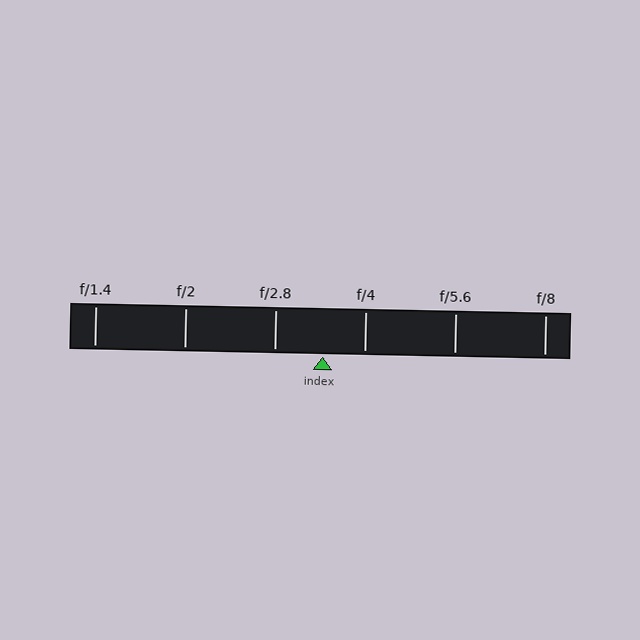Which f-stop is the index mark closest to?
The index mark is closest to f/4.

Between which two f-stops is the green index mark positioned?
The index mark is between f/2.8 and f/4.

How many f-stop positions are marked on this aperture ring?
There are 6 f-stop positions marked.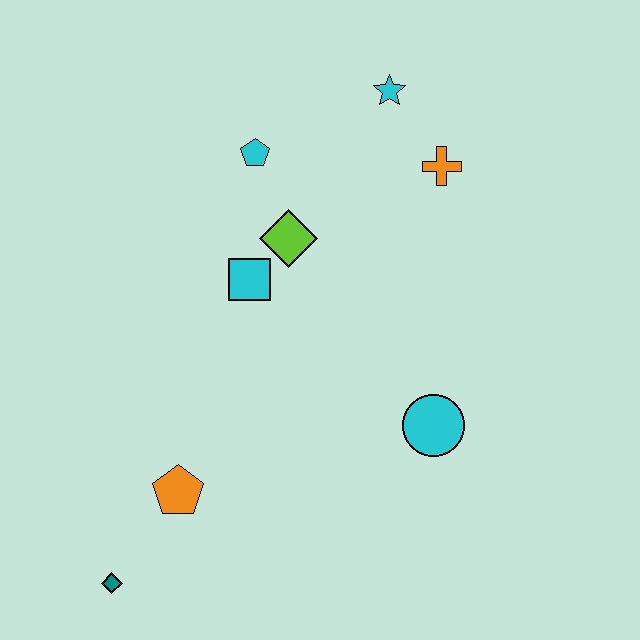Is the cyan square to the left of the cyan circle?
Yes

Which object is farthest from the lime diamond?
The teal diamond is farthest from the lime diamond.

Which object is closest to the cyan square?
The lime diamond is closest to the cyan square.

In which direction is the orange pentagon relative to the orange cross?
The orange pentagon is below the orange cross.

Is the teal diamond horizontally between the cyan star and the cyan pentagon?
No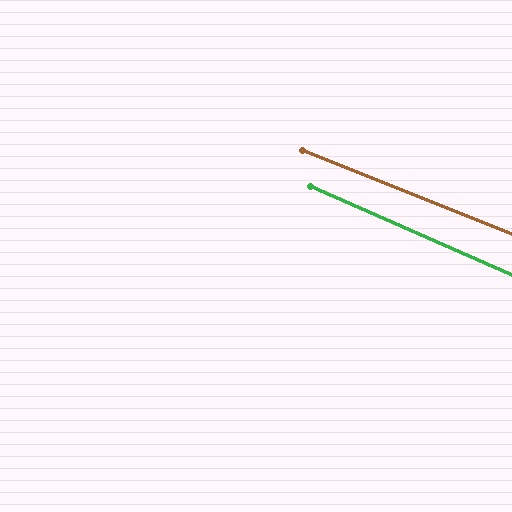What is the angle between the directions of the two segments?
Approximately 2 degrees.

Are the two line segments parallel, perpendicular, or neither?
Parallel — their directions differ by only 1.9°.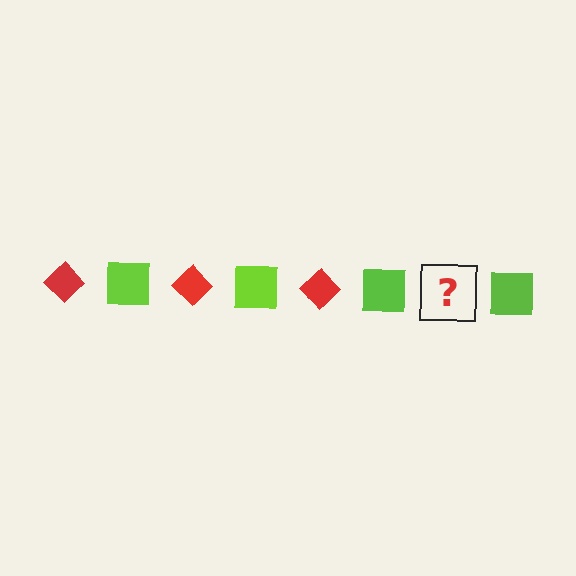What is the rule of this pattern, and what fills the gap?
The rule is that the pattern alternates between red diamond and lime square. The gap should be filled with a red diamond.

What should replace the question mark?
The question mark should be replaced with a red diamond.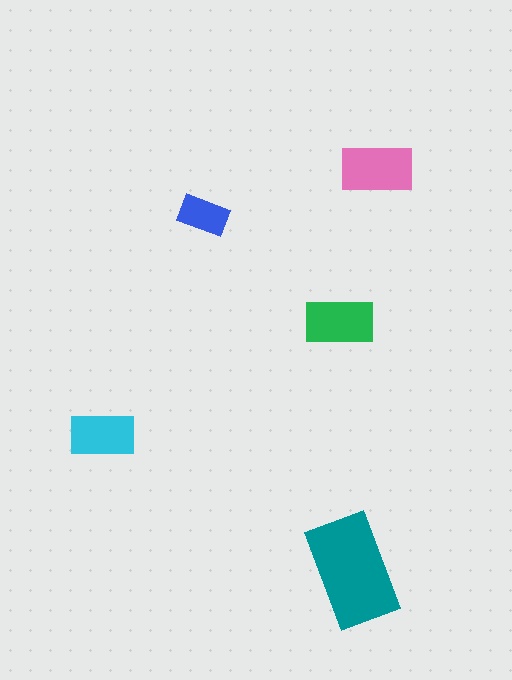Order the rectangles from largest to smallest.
the teal one, the pink one, the green one, the cyan one, the blue one.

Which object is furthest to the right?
The pink rectangle is rightmost.